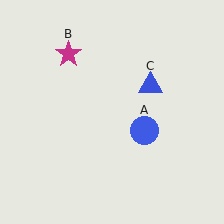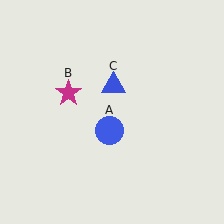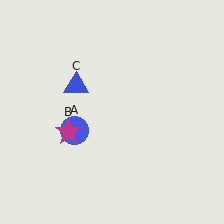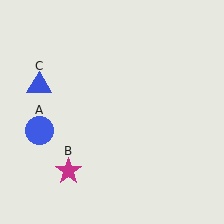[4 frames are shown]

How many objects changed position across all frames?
3 objects changed position: blue circle (object A), magenta star (object B), blue triangle (object C).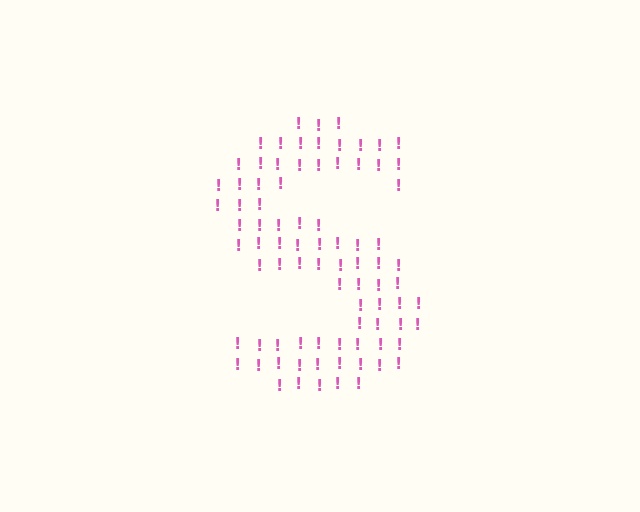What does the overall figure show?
The overall figure shows the letter S.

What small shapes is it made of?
It is made of small exclamation marks.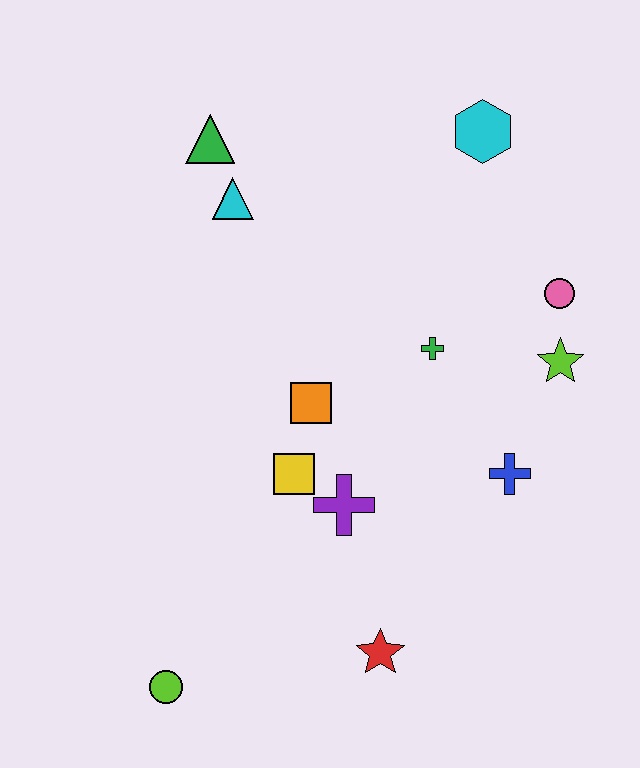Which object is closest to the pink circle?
The lime star is closest to the pink circle.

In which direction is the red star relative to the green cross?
The red star is below the green cross.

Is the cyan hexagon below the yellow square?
No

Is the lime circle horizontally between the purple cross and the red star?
No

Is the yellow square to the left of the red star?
Yes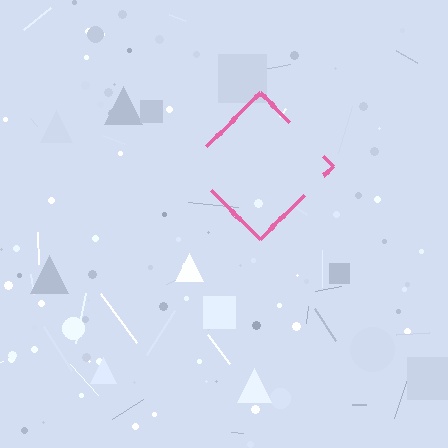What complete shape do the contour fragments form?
The contour fragments form a diamond.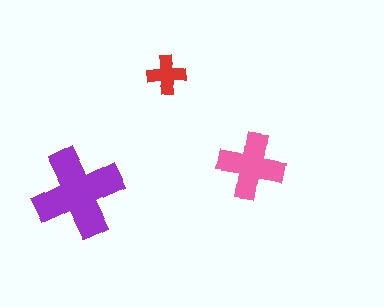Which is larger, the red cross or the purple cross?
The purple one.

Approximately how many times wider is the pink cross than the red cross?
About 1.5 times wider.